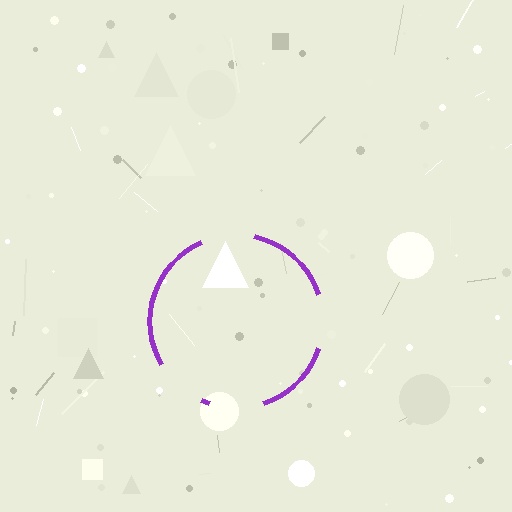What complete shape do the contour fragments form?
The contour fragments form a circle.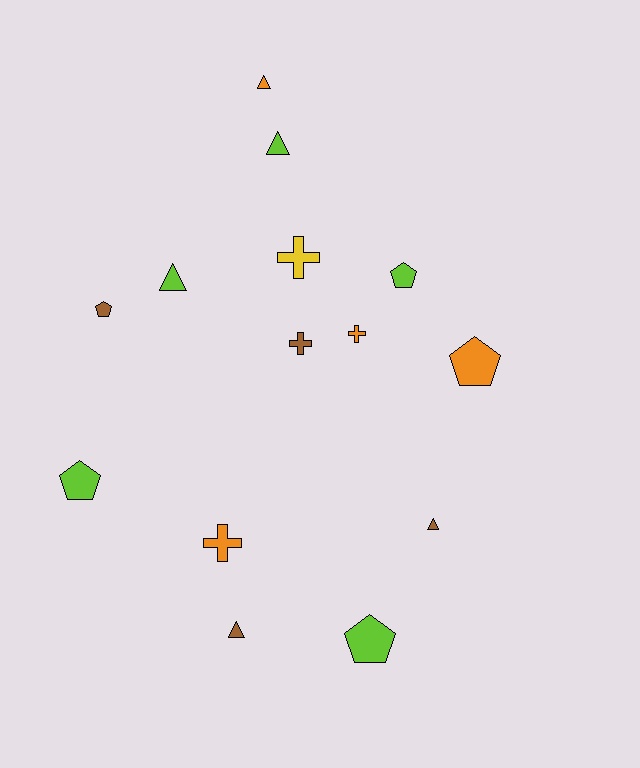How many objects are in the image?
There are 14 objects.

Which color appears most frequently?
Lime, with 5 objects.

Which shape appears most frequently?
Pentagon, with 5 objects.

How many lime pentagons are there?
There are 3 lime pentagons.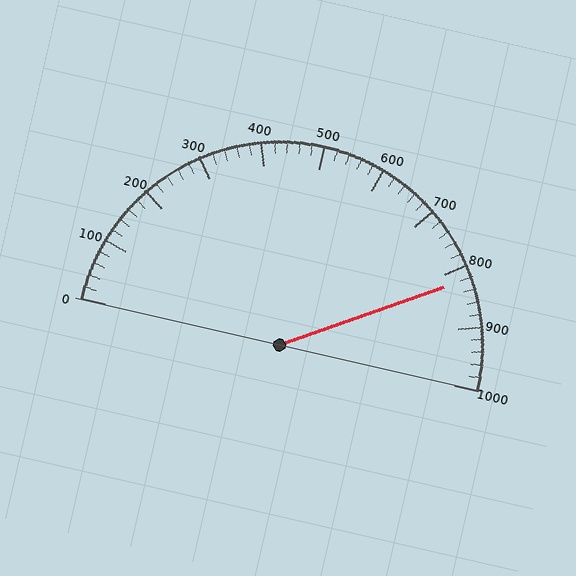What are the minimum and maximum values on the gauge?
The gauge ranges from 0 to 1000.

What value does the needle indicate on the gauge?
The needle indicates approximately 820.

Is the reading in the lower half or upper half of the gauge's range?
The reading is in the upper half of the range (0 to 1000).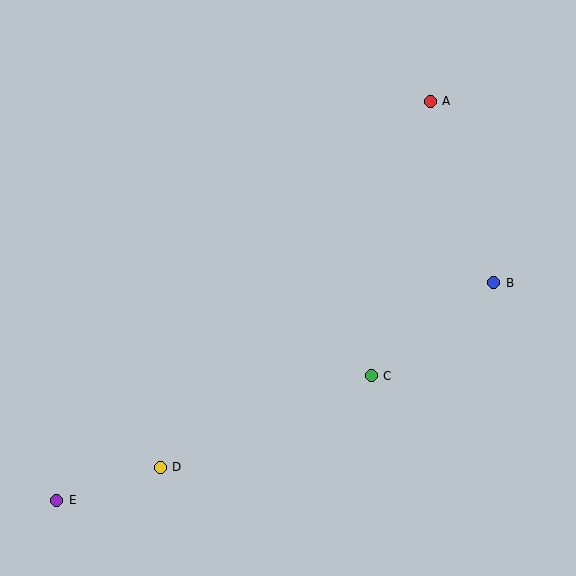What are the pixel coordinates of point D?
Point D is at (160, 467).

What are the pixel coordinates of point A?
Point A is at (430, 101).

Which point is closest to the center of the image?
Point C at (371, 376) is closest to the center.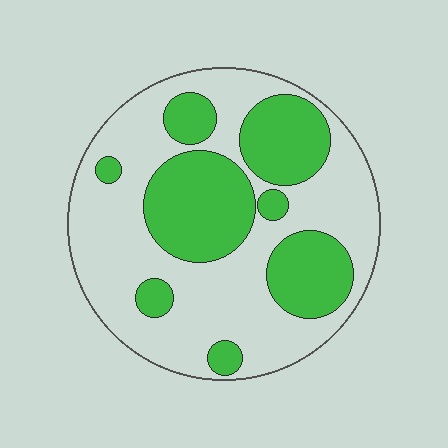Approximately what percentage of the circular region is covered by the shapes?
Approximately 35%.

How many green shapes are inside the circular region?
8.